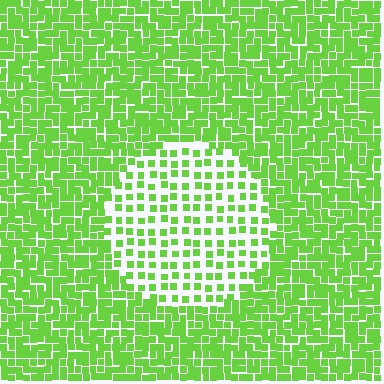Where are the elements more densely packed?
The elements are more densely packed outside the circle boundary.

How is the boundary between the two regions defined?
The boundary is defined by a change in element density (approximately 2.3x ratio). All elements are the same color, size, and shape.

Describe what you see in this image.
The image contains small lime elements arranged at two different densities. A circle-shaped region is visible where the elements are less densely packed than the surrounding area.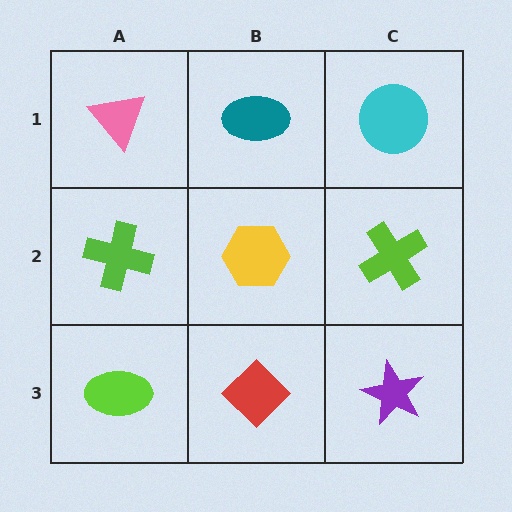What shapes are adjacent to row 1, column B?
A yellow hexagon (row 2, column B), a pink triangle (row 1, column A), a cyan circle (row 1, column C).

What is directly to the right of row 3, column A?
A red diamond.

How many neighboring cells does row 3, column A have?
2.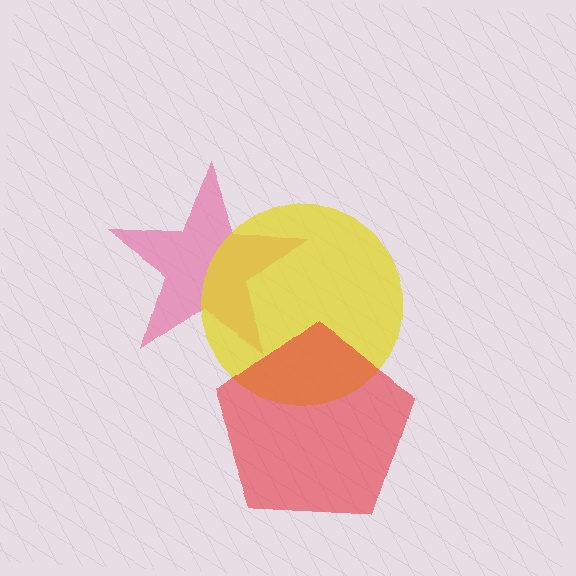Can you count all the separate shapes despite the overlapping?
Yes, there are 3 separate shapes.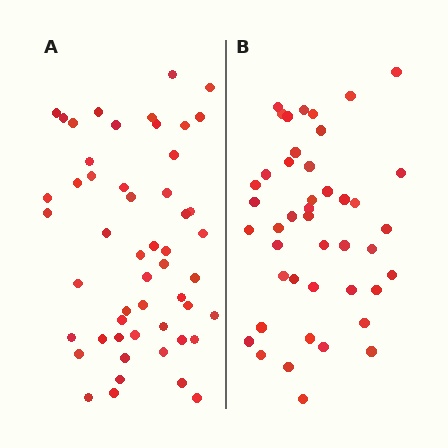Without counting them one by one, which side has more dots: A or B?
Region A (the left region) has more dots.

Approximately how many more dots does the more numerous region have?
Region A has roughly 8 or so more dots than region B.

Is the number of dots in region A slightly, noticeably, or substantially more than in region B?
Region A has only slightly more — the two regions are fairly close. The ratio is roughly 1.2 to 1.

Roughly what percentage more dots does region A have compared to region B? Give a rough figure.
About 20% more.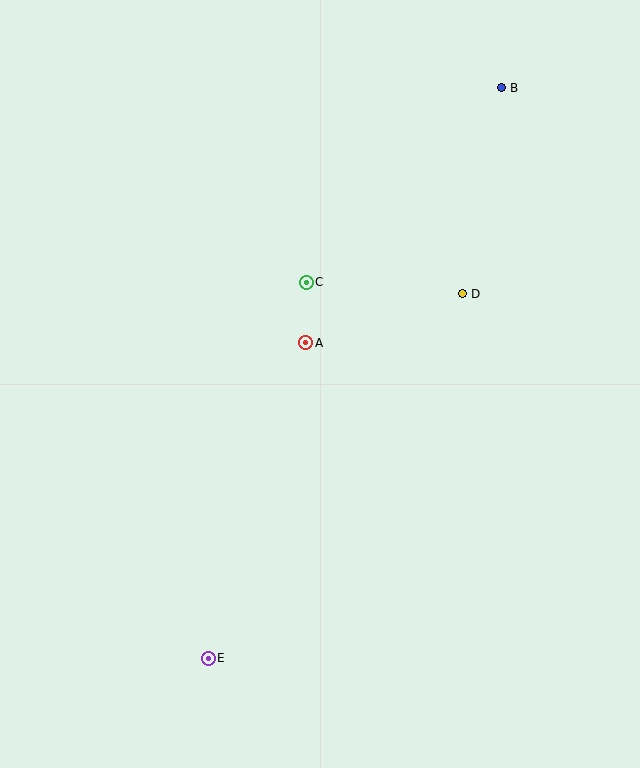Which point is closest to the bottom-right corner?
Point E is closest to the bottom-right corner.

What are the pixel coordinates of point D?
Point D is at (462, 294).